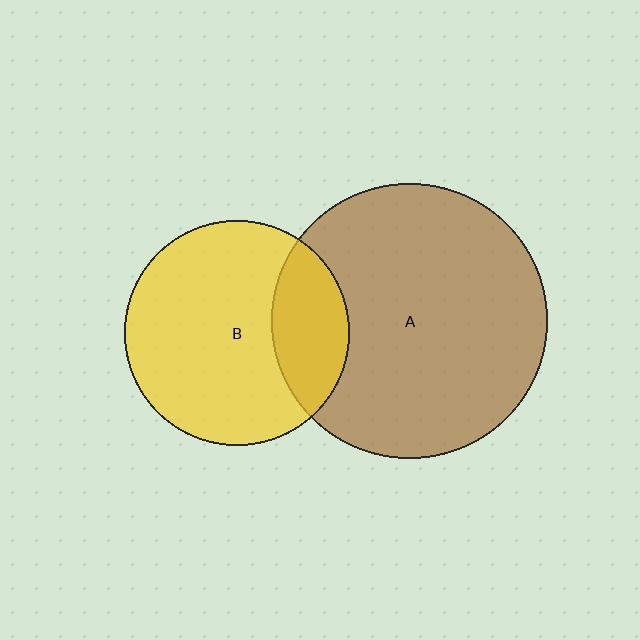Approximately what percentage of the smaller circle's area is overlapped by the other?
Approximately 25%.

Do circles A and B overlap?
Yes.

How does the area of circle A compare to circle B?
Approximately 1.5 times.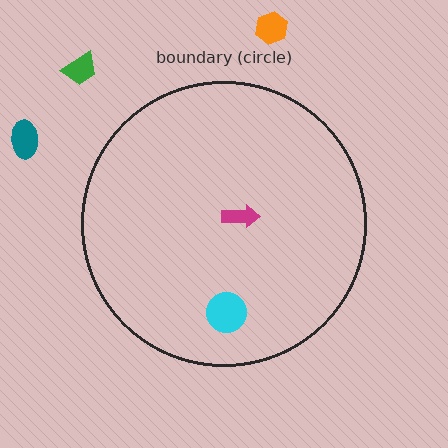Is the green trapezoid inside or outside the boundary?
Outside.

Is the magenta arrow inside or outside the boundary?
Inside.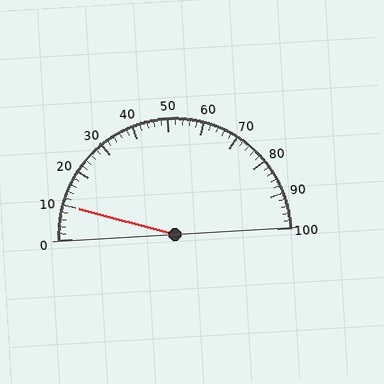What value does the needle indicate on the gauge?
The needle indicates approximately 10.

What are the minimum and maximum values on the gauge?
The gauge ranges from 0 to 100.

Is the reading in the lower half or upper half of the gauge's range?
The reading is in the lower half of the range (0 to 100).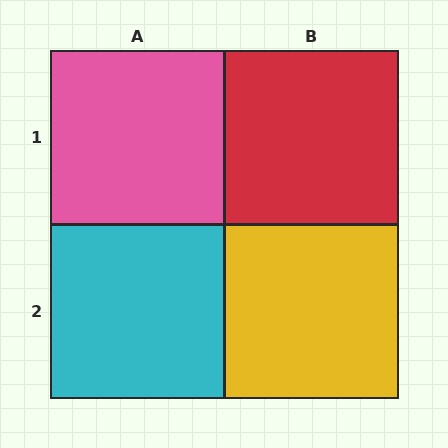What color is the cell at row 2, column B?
Yellow.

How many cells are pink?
1 cell is pink.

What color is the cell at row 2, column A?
Cyan.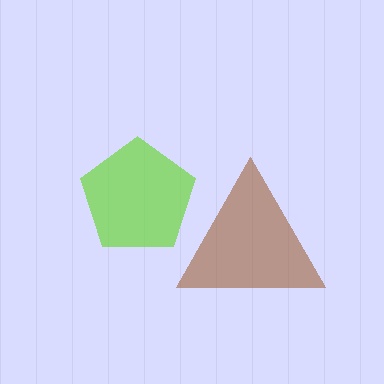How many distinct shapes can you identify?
There are 2 distinct shapes: a brown triangle, a lime pentagon.